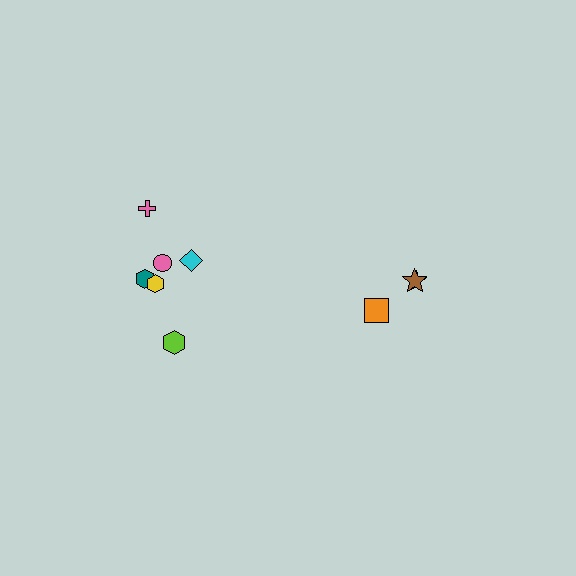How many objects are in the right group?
There are 3 objects.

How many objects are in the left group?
There are 6 objects.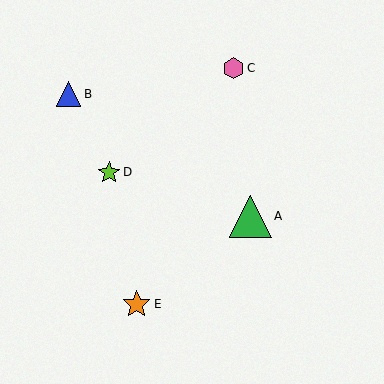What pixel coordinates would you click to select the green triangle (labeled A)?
Click at (251, 216) to select the green triangle A.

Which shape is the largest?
The green triangle (labeled A) is the largest.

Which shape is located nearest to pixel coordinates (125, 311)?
The orange star (labeled E) at (137, 304) is nearest to that location.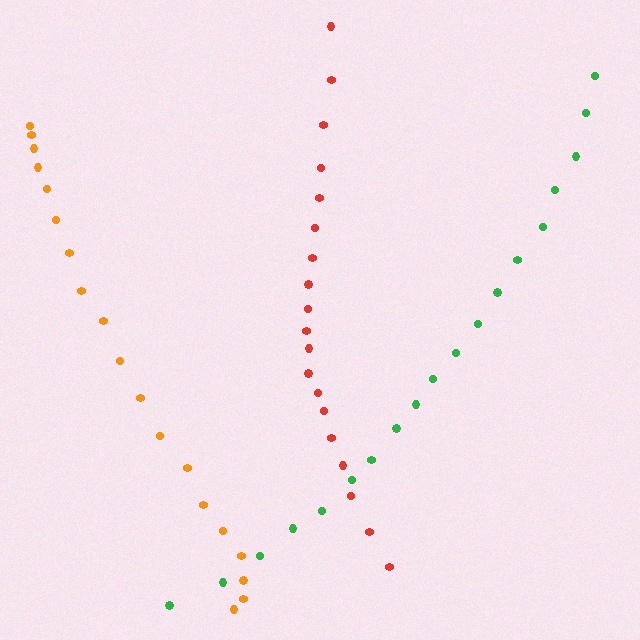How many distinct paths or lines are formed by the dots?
There are 3 distinct paths.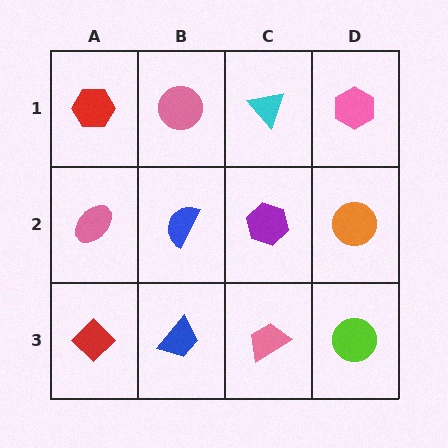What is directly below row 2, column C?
A pink trapezoid.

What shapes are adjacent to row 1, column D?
An orange circle (row 2, column D), a cyan triangle (row 1, column C).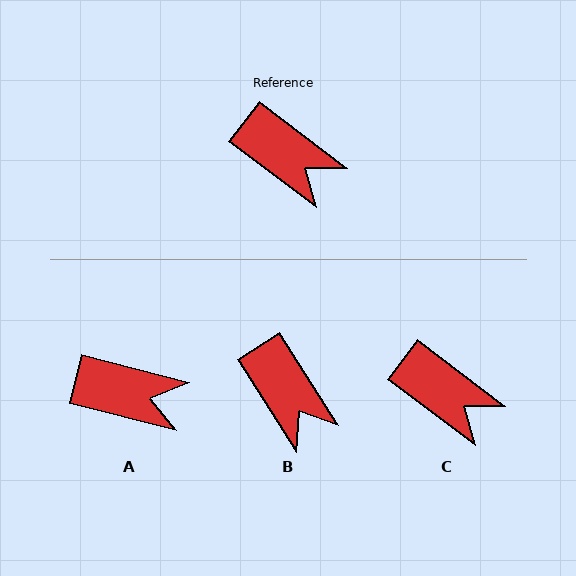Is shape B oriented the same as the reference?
No, it is off by about 20 degrees.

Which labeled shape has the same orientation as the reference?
C.